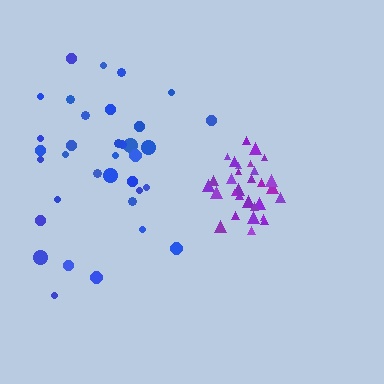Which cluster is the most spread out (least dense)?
Blue.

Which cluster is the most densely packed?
Purple.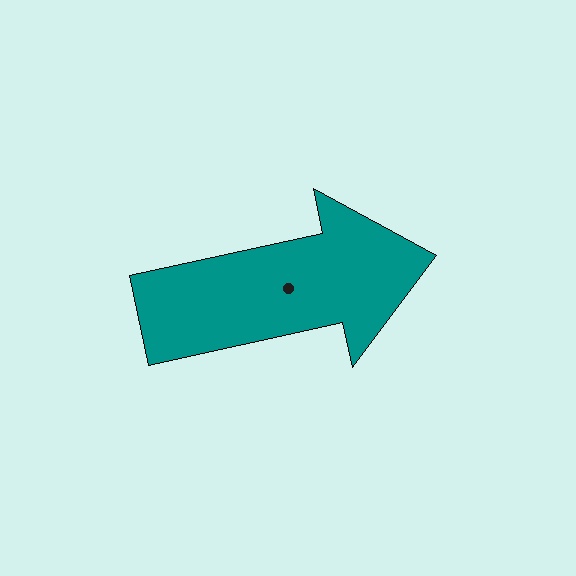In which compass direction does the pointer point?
East.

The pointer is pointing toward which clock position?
Roughly 3 o'clock.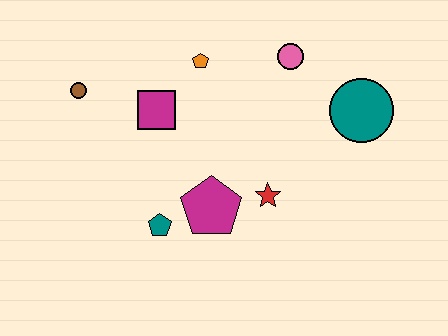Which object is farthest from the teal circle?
The brown circle is farthest from the teal circle.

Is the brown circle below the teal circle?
No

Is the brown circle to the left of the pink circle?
Yes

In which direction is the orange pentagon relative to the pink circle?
The orange pentagon is to the left of the pink circle.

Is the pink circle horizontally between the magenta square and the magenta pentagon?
No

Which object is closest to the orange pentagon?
The magenta square is closest to the orange pentagon.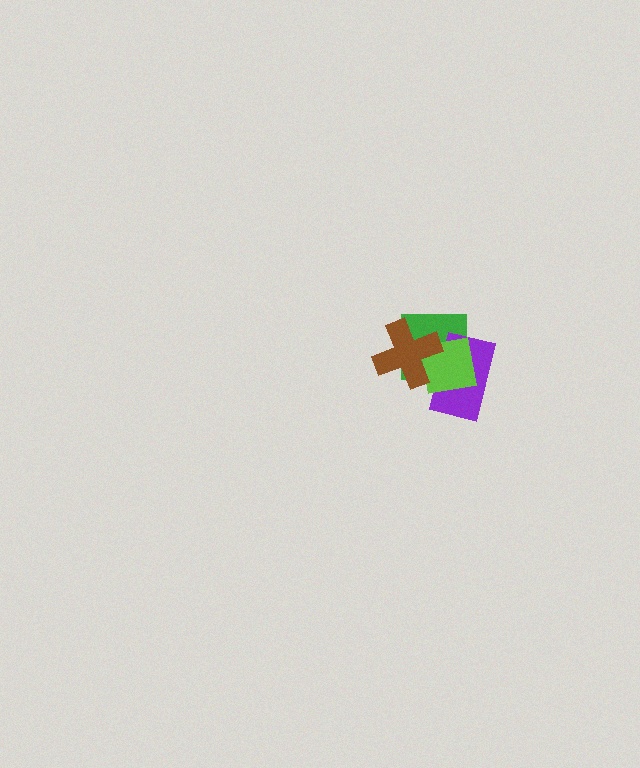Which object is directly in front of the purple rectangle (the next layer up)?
The lime square is directly in front of the purple rectangle.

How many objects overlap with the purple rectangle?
3 objects overlap with the purple rectangle.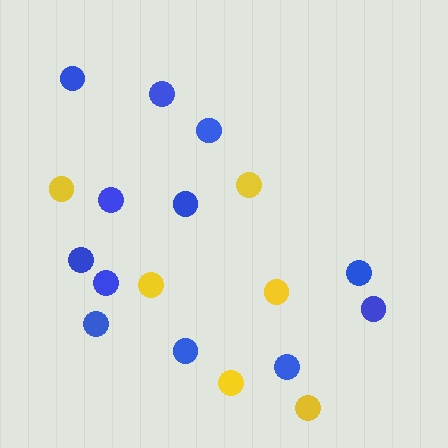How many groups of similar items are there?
There are 2 groups: one group of yellow circles (6) and one group of blue circles (12).